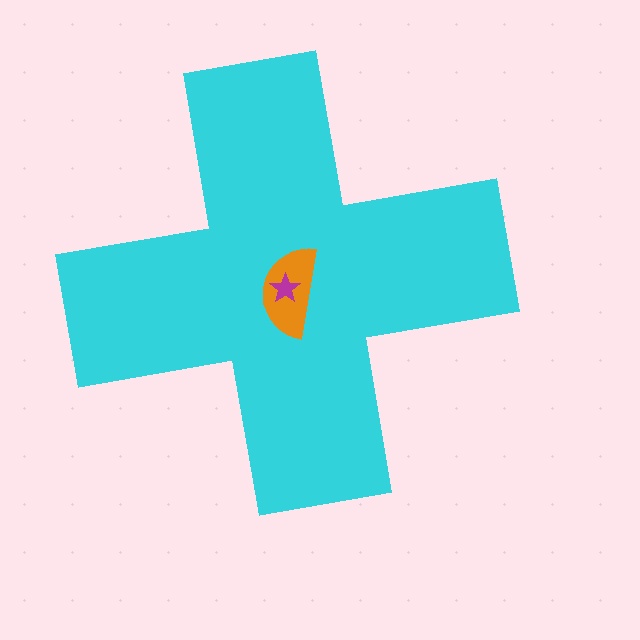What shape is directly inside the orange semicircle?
The magenta star.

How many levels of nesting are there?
3.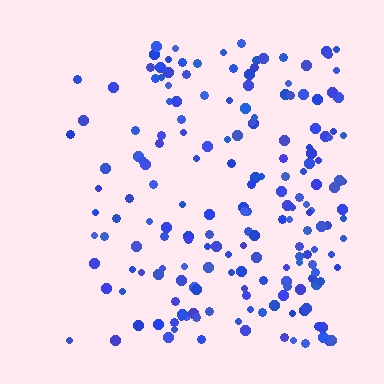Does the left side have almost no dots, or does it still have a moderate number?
Still a moderate number, just noticeably fewer than the right.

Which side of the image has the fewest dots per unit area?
The left.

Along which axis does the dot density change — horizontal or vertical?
Horizontal.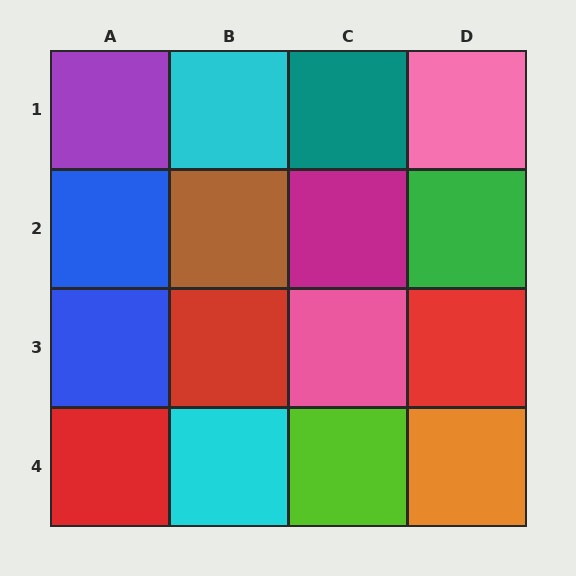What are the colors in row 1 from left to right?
Purple, cyan, teal, pink.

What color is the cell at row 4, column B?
Cyan.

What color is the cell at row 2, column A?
Blue.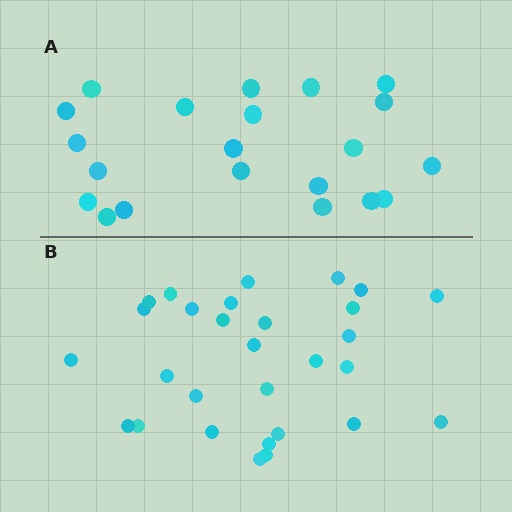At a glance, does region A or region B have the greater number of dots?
Region B (the bottom region) has more dots.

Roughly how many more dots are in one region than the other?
Region B has roughly 8 or so more dots than region A.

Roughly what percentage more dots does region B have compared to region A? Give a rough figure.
About 40% more.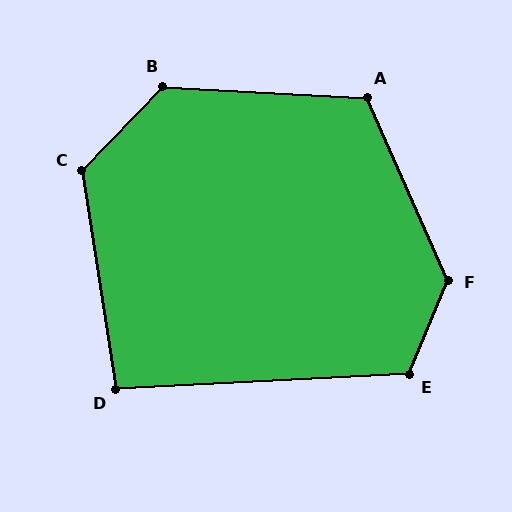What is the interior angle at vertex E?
Approximately 115 degrees (obtuse).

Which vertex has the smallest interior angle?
D, at approximately 96 degrees.